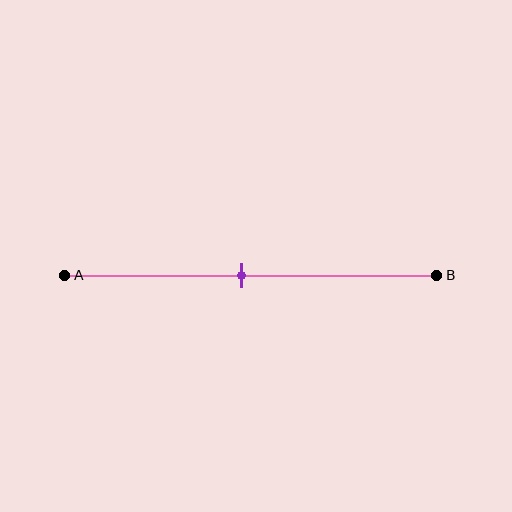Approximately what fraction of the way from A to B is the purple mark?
The purple mark is approximately 45% of the way from A to B.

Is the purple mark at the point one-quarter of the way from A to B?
No, the mark is at about 45% from A, not at the 25% one-quarter point.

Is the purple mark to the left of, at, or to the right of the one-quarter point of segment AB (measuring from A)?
The purple mark is to the right of the one-quarter point of segment AB.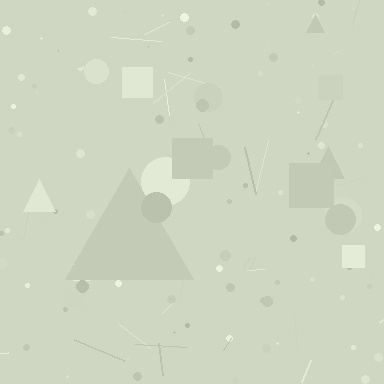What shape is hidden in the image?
A triangle is hidden in the image.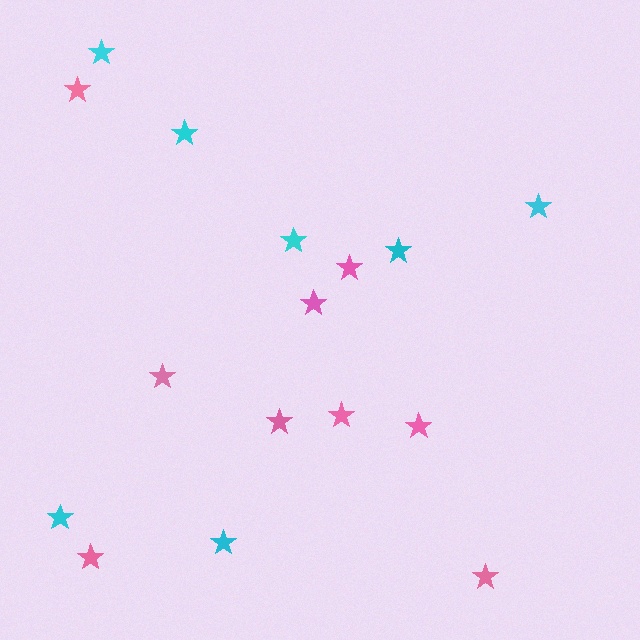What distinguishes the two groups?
There are 2 groups: one group of cyan stars (7) and one group of pink stars (9).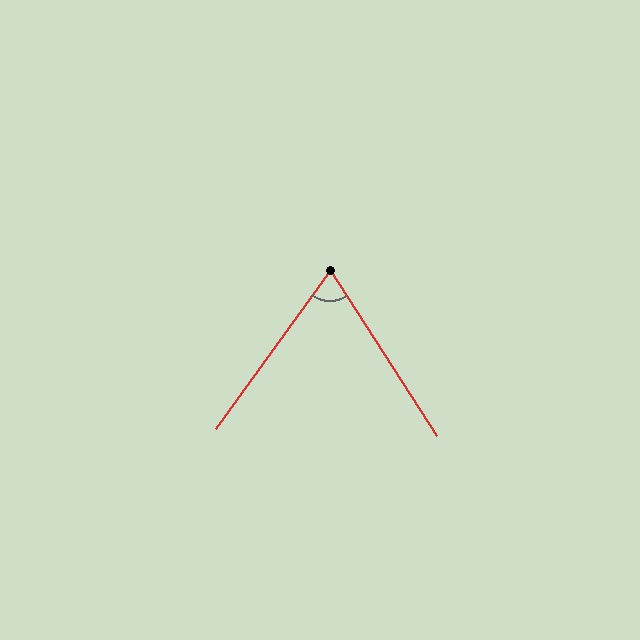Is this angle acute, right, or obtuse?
It is acute.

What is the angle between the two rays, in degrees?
Approximately 68 degrees.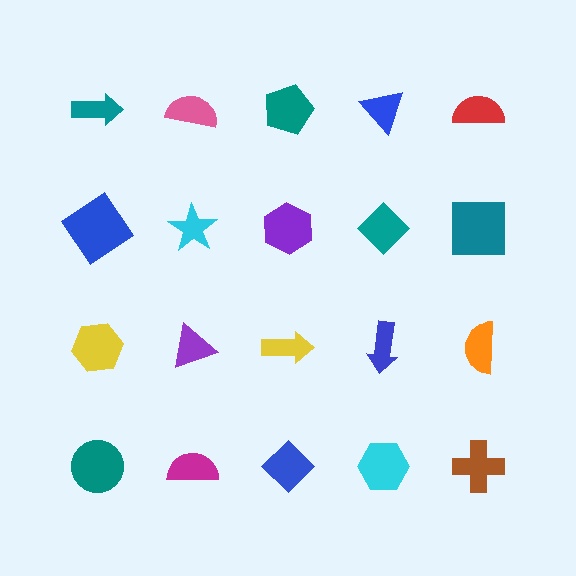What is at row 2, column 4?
A teal diamond.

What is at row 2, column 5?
A teal square.